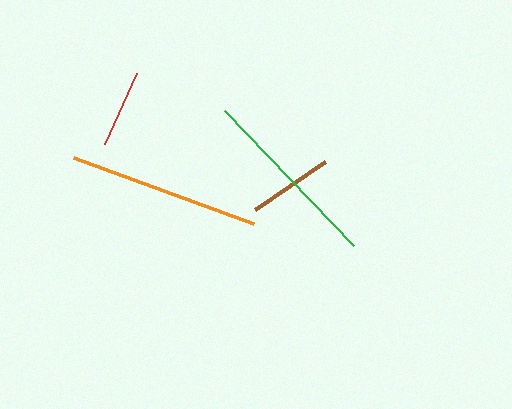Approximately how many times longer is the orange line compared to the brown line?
The orange line is approximately 2.3 times the length of the brown line.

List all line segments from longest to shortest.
From longest to shortest: orange, green, brown, red.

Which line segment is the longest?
The orange line is the longest at approximately 192 pixels.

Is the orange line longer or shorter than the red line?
The orange line is longer than the red line.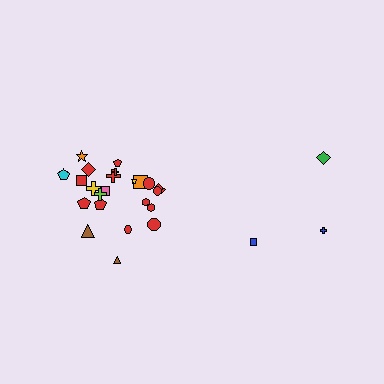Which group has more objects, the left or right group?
The left group.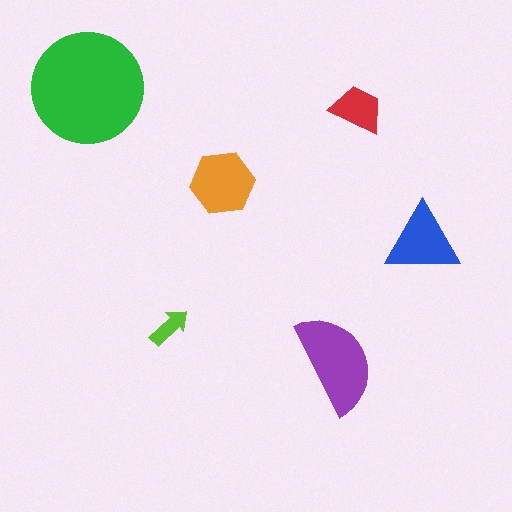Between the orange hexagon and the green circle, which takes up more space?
The green circle.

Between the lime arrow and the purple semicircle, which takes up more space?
The purple semicircle.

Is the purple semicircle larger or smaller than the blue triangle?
Larger.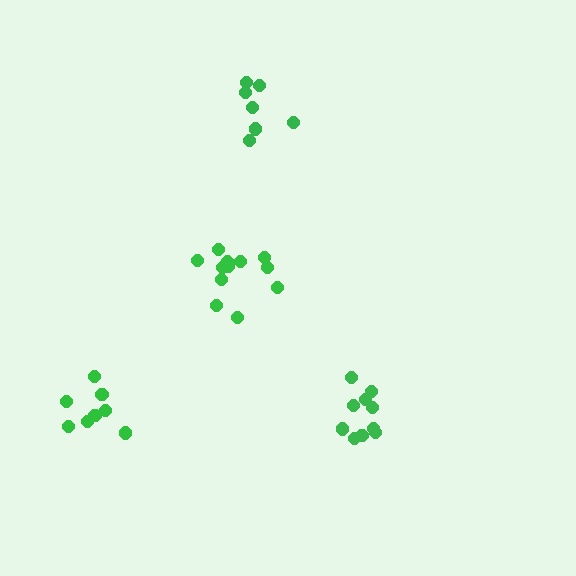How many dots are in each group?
Group 1: 12 dots, Group 2: 10 dots, Group 3: 8 dots, Group 4: 7 dots (37 total).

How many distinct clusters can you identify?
There are 4 distinct clusters.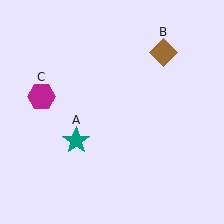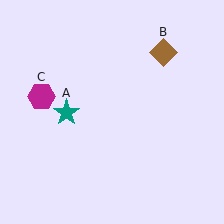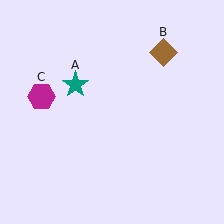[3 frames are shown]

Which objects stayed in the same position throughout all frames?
Brown diamond (object B) and magenta hexagon (object C) remained stationary.